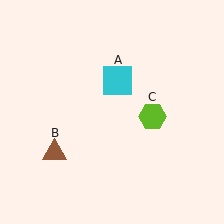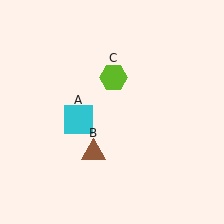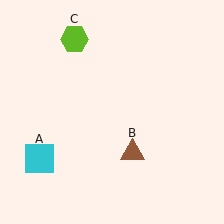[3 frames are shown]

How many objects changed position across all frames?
3 objects changed position: cyan square (object A), brown triangle (object B), lime hexagon (object C).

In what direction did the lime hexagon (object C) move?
The lime hexagon (object C) moved up and to the left.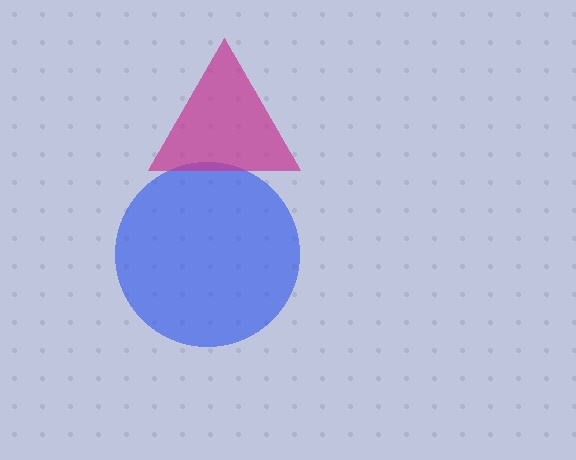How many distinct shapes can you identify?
There are 2 distinct shapes: a blue circle, a magenta triangle.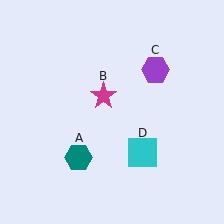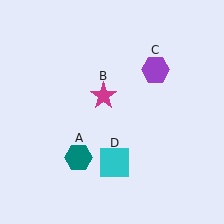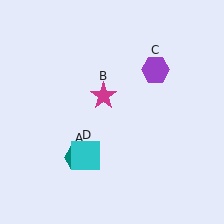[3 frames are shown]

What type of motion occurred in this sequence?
The cyan square (object D) rotated clockwise around the center of the scene.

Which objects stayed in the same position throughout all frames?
Teal hexagon (object A) and magenta star (object B) and purple hexagon (object C) remained stationary.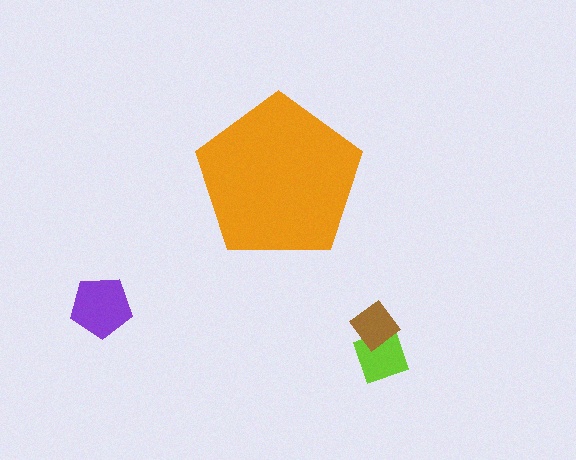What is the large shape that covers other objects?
An orange pentagon.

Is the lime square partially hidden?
No, the lime square is fully visible.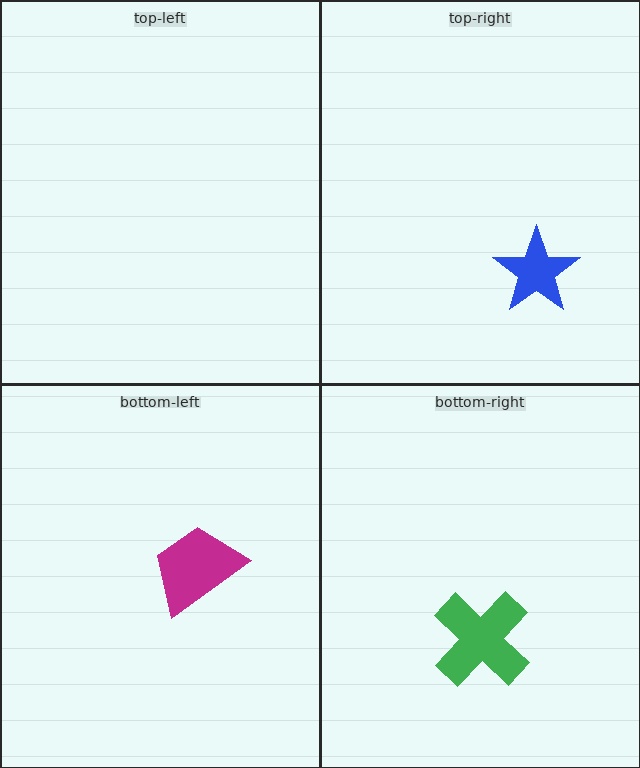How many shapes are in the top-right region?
1.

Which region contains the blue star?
The top-right region.